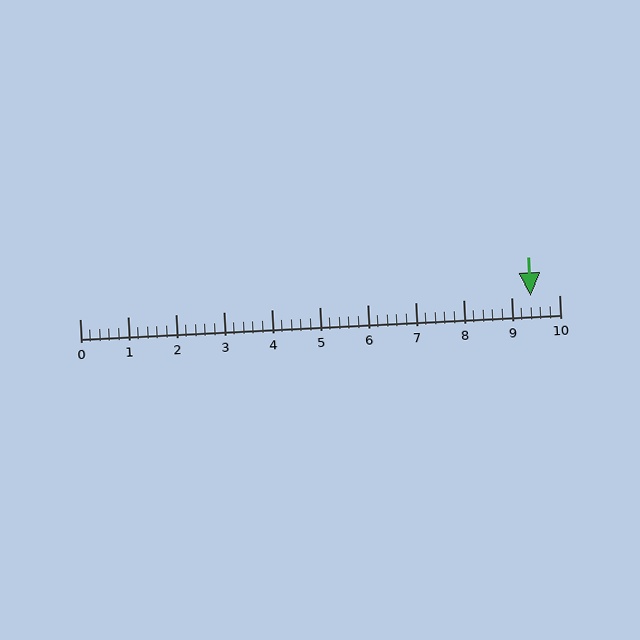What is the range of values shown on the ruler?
The ruler shows values from 0 to 10.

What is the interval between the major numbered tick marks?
The major tick marks are spaced 1 units apart.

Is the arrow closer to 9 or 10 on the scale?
The arrow is closer to 9.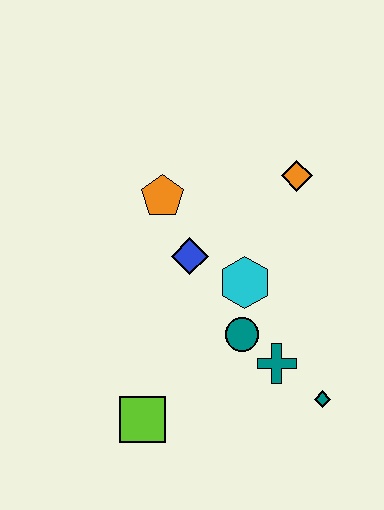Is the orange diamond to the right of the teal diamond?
No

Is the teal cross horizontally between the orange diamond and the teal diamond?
No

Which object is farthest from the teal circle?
The orange diamond is farthest from the teal circle.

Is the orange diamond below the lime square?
No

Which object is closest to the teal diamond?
The teal cross is closest to the teal diamond.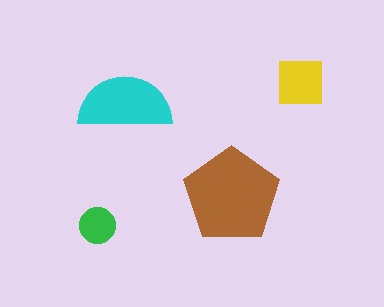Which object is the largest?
The brown pentagon.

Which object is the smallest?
The green circle.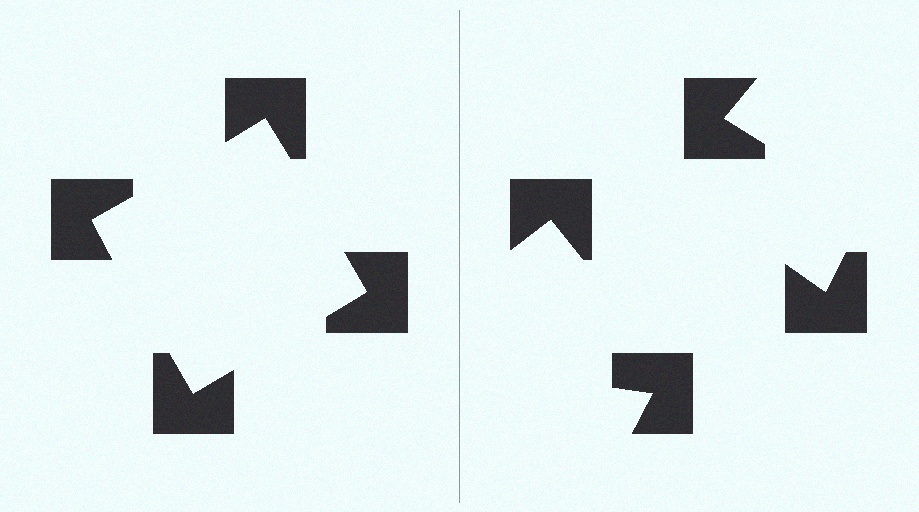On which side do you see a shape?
An illusory square appears on the left side. On the right side the wedge cuts are rotated, so no coherent shape forms.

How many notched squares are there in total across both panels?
8 — 4 on each side.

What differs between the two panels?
The notched squares are positioned identically on both sides; only the wedge orientations differ. On the left they align to a square; on the right they are misaligned.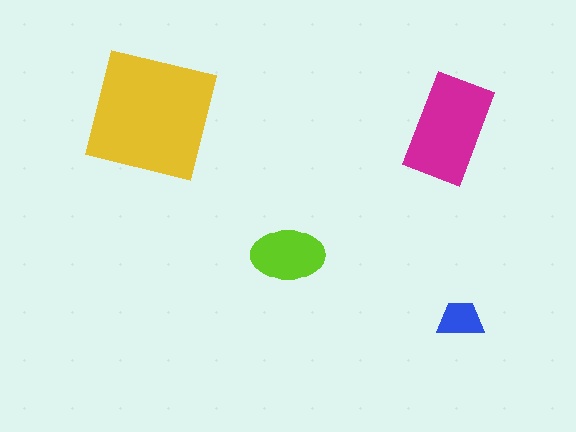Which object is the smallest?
The blue trapezoid.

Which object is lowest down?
The blue trapezoid is bottommost.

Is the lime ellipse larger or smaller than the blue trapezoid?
Larger.